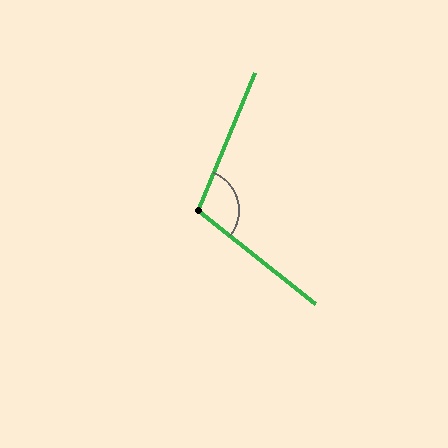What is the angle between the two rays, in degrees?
Approximately 106 degrees.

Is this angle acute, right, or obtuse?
It is obtuse.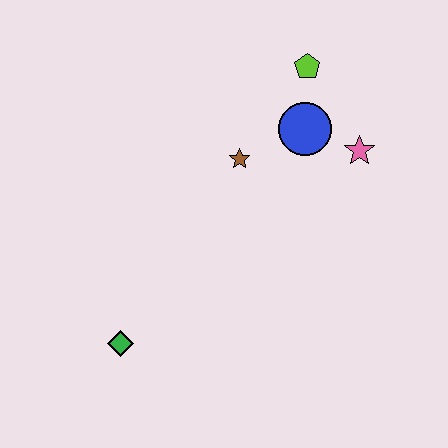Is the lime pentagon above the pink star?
Yes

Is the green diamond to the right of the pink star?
No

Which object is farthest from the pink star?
The green diamond is farthest from the pink star.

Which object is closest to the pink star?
The blue circle is closest to the pink star.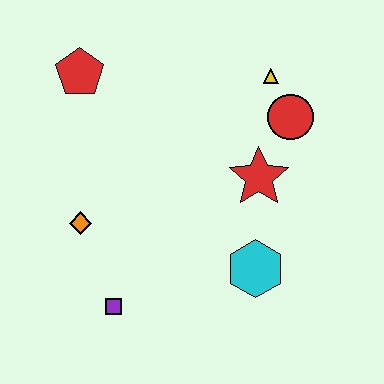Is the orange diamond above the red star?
No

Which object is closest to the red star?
The red circle is closest to the red star.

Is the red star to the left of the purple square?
No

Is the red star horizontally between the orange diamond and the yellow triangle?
Yes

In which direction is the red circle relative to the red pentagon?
The red circle is to the right of the red pentagon.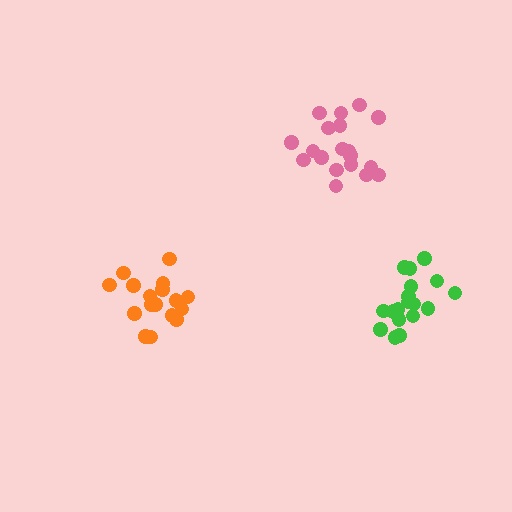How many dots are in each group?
Group 1: 19 dots, Group 2: 17 dots, Group 3: 18 dots (54 total).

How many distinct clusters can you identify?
There are 3 distinct clusters.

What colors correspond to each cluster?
The clusters are colored: pink, orange, green.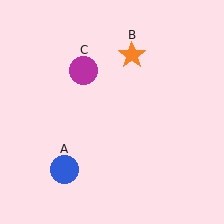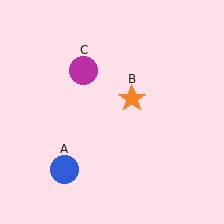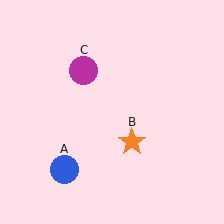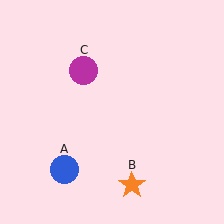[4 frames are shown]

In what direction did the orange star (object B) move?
The orange star (object B) moved down.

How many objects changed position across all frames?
1 object changed position: orange star (object B).